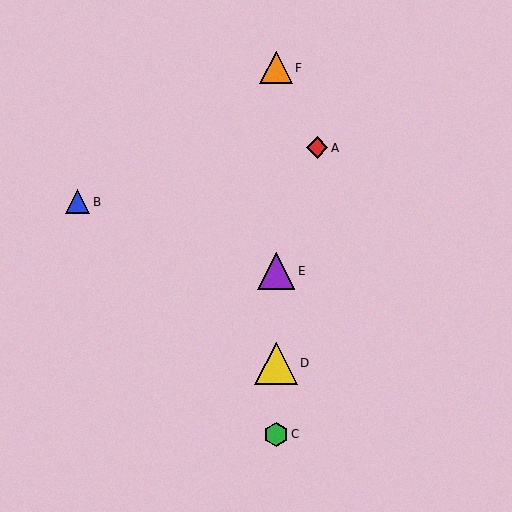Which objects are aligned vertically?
Objects C, D, E, F are aligned vertically.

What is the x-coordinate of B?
Object B is at x≈77.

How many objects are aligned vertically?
4 objects (C, D, E, F) are aligned vertically.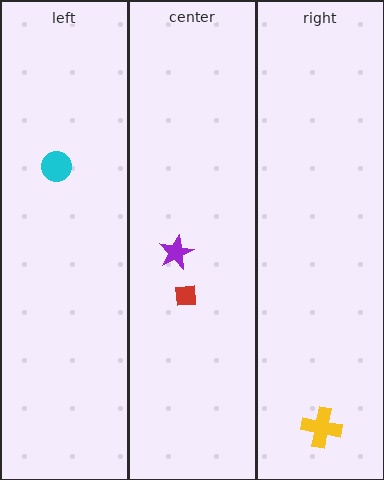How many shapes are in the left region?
1.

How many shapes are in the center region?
2.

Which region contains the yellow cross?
The right region.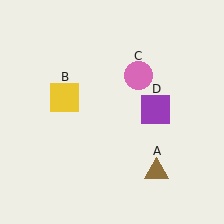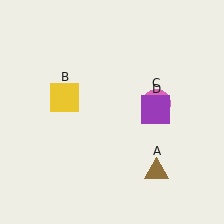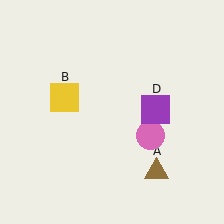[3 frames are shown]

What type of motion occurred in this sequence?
The pink circle (object C) rotated clockwise around the center of the scene.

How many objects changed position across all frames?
1 object changed position: pink circle (object C).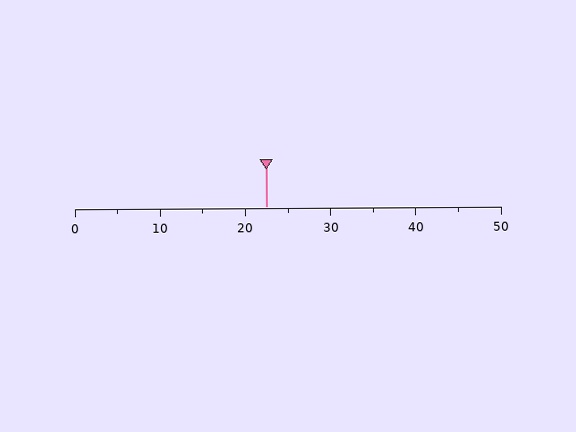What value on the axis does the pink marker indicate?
The marker indicates approximately 22.5.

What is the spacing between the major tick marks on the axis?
The major ticks are spaced 10 apart.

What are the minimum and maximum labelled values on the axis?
The axis runs from 0 to 50.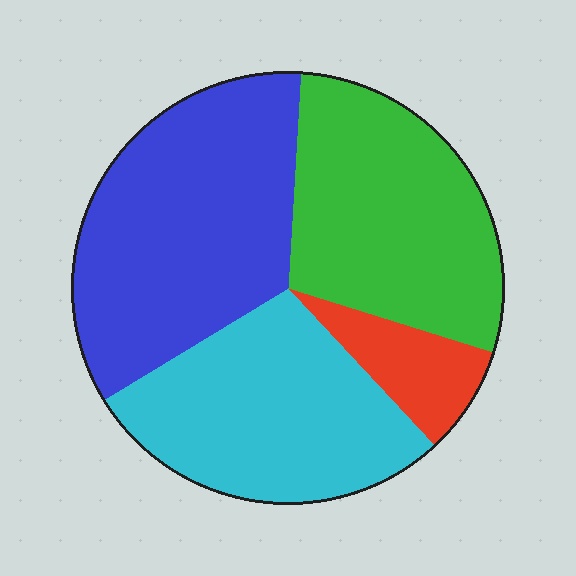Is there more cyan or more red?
Cyan.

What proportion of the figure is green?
Green covers 29% of the figure.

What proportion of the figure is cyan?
Cyan covers about 30% of the figure.